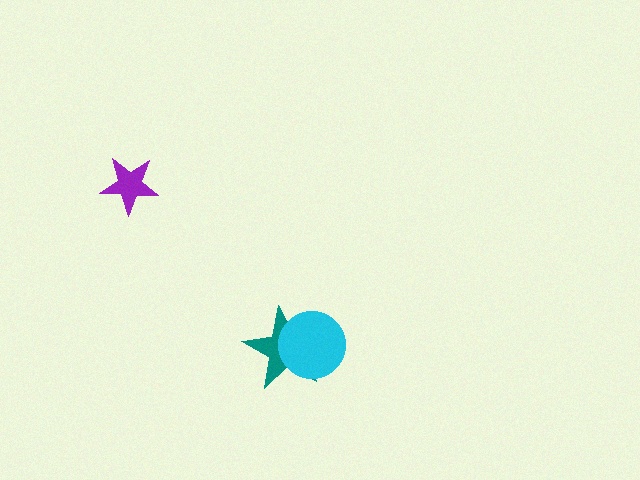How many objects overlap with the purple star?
0 objects overlap with the purple star.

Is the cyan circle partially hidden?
No, no other shape covers it.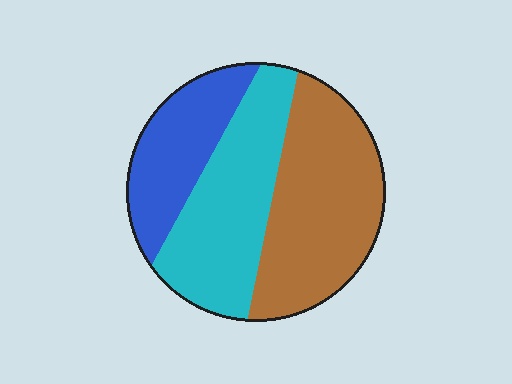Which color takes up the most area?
Brown, at roughly 40%.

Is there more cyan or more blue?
Cyan.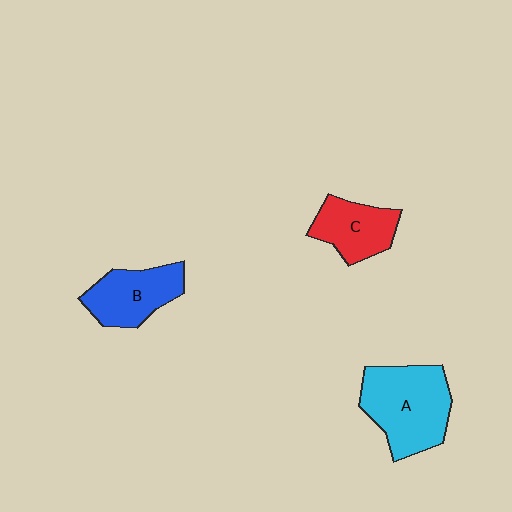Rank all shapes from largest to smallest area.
From largest to smallest: A (cyan), B (blue), C (red).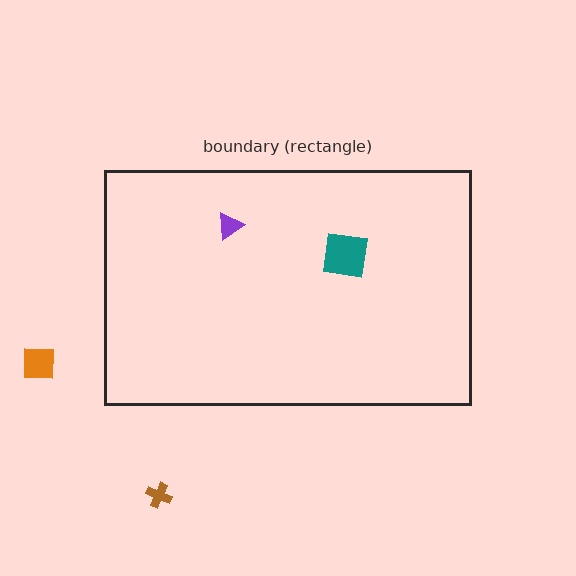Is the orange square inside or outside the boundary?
Outside.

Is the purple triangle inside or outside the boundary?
Inside.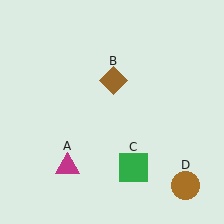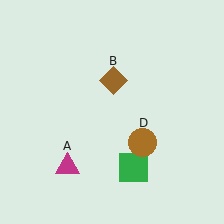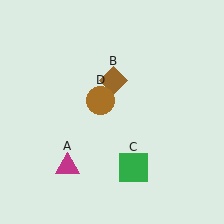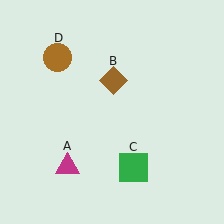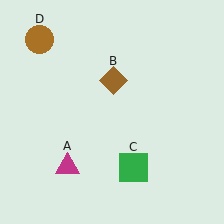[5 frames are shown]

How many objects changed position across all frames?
1 object changed position: brown circle (object D).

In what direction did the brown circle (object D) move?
The brown circle (object D) moved up and to the left.